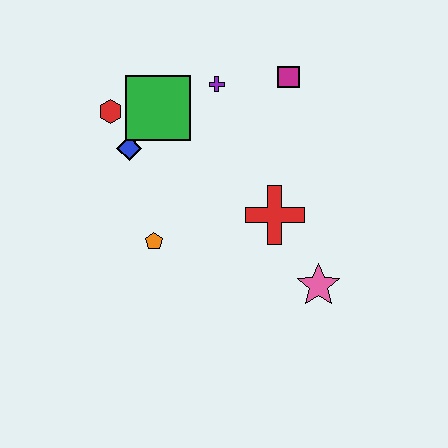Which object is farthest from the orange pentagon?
The magenta square is farthest from the orange pentagon.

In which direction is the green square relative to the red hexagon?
The green square is to the right of the red hexagon.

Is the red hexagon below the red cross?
No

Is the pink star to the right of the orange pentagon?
Yes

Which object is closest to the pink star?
The red cross is closest to the pink star.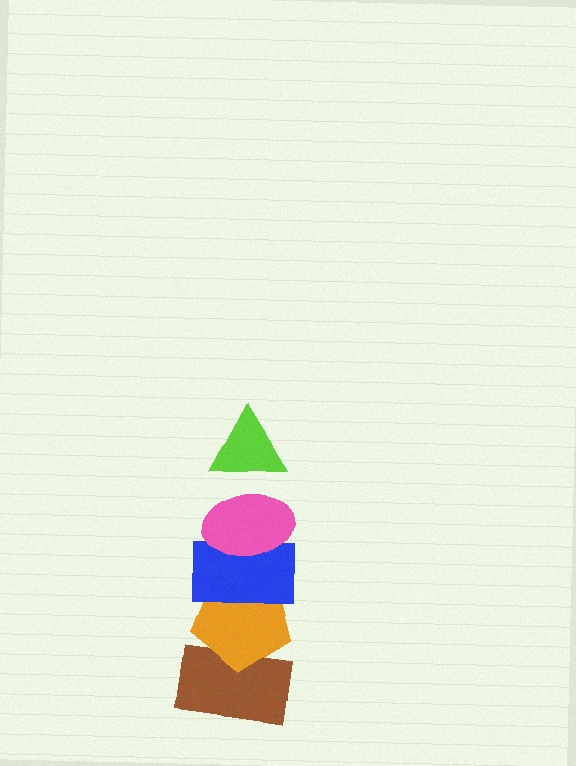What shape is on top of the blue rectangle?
The pink ellipse is on top of the blue rectangle.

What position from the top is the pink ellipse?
The pink ellipse is 2nd from the top.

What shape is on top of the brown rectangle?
The orange pentagon is on top of the brown rectangle.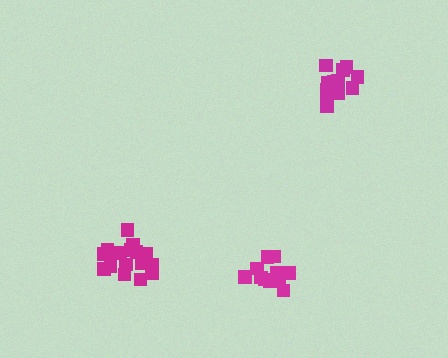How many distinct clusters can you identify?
There are 3 distinct clusters.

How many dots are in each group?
Group 1: 16 dots, Group 2: 12 dots, Group 3: 17 dots (45 total).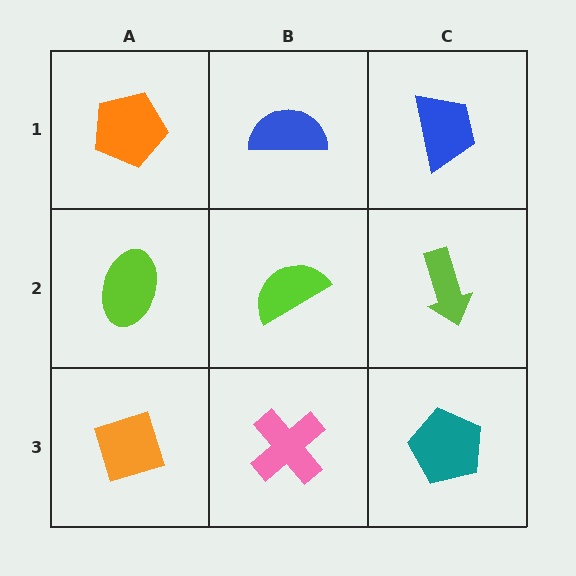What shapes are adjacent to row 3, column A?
A lime ellipse (row 2, column A), a pink cross (row 3, column B).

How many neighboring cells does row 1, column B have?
3.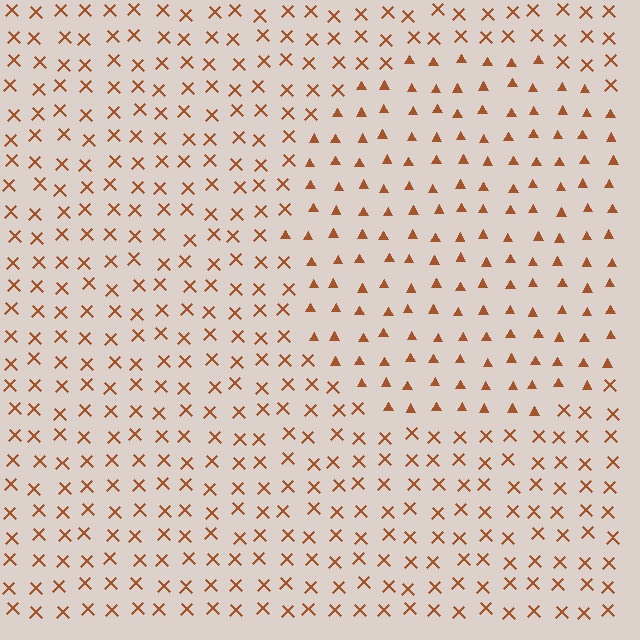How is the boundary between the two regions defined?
The boundary is defined by a change in element shape: triangles inside vs. X marks outside. All elements share the same color and spacing.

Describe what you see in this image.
The image is filled with small brown elements arranged in a uniform grid. A circle-shaped region contains triangles, while the surrounding area contains X marks. The boundary is defined purely by the change in element shape.